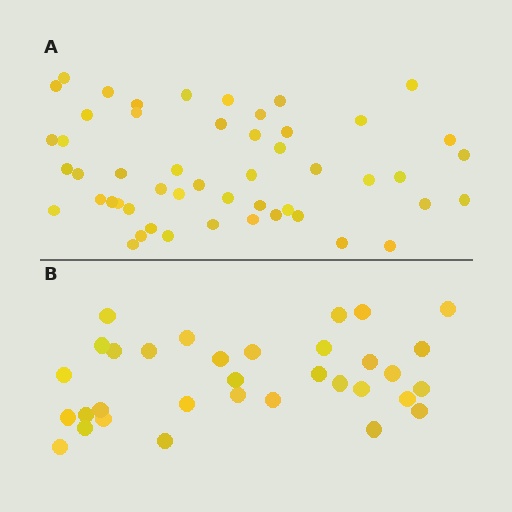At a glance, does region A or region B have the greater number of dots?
Region A (the top region) has more dots.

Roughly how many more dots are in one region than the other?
Region A has approximately 20 more dots than region B.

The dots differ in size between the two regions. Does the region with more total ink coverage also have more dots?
No. Region B has more total ink coverage because its dots are larger, but region A actually contains more individual dots. Total area can be misleading — the number of items is what matters here.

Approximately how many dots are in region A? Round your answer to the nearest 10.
About 50 dots. (The exact count is 51, which rounds to 50.)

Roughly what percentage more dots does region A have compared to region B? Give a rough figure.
About 55% more.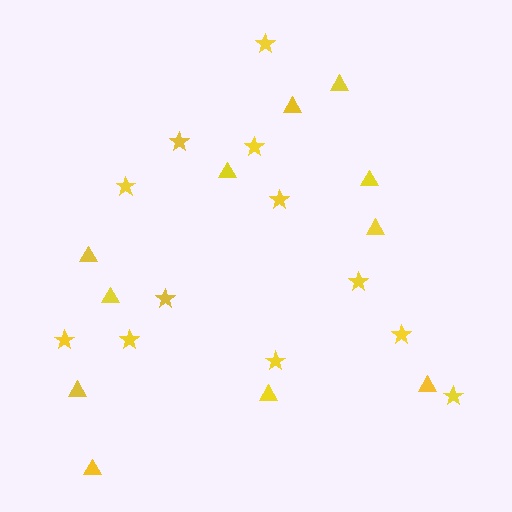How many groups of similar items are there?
There are 2 groups: one group of stars (12) and one group of triangles (11).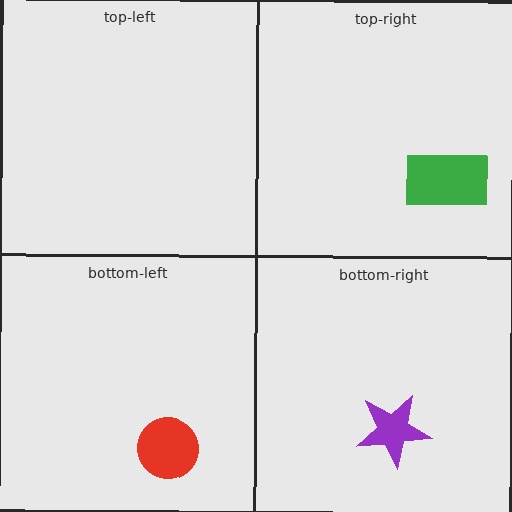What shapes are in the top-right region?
The green rectangle.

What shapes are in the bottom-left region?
The red circle.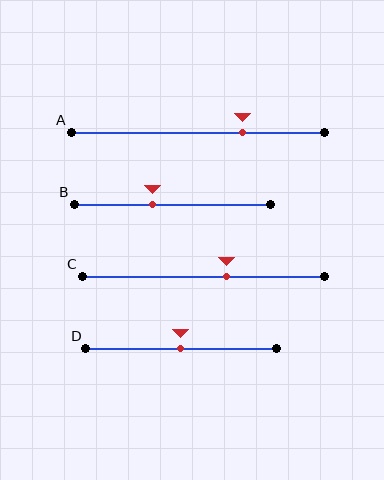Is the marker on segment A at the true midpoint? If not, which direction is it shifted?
No, the marker on segment A is shifted to the right by about 18% of the segment length.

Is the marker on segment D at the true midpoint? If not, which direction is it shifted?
Yes, the marker on segment D is at the true midpoint.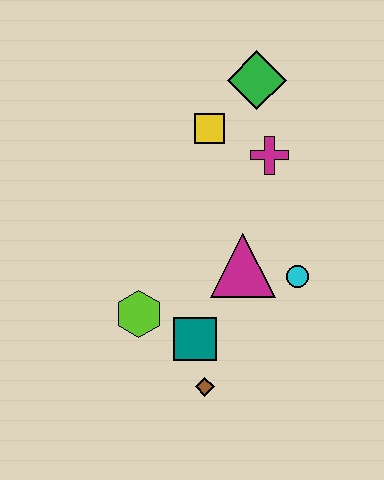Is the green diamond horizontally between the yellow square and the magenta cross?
Yes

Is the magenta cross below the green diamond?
Yes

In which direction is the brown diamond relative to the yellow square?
The brown diamond is below the yellow square.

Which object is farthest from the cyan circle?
The green diamond is farthest from the cyan circle.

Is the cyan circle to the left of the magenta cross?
No